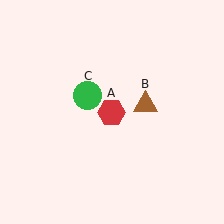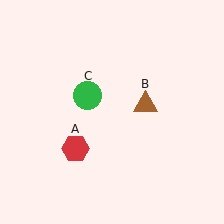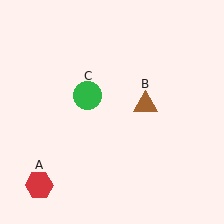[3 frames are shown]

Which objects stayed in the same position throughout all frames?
Brown triangle (object B) and green circle (object C) remained stationary.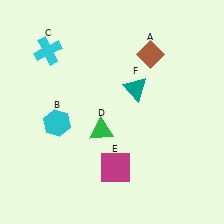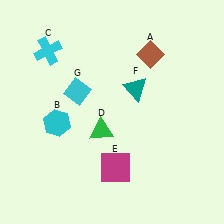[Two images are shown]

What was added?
A cyan diamond (G) was added in Image 2.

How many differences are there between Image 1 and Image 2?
There is 1 difference between the two images.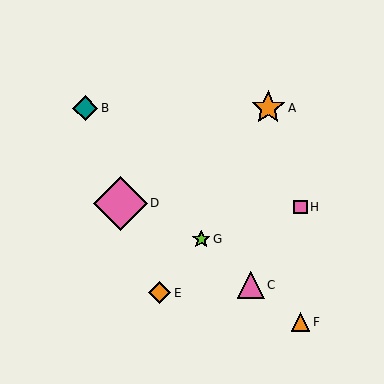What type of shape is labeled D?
Shape D is a pink diamond.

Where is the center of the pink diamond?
The center of the pink diamond is at (120, 203).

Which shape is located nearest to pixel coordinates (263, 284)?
The pink triangle (labeled C) at (251, 285) is nearest to that location.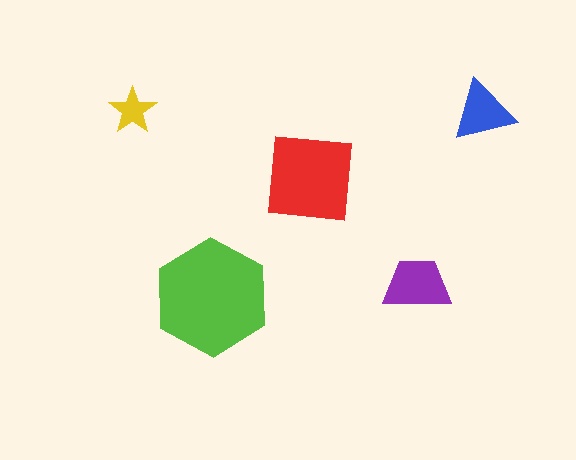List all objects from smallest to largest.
The yellow star, the blue triangle, the purple trapezoid, the red square, the lime hexagon.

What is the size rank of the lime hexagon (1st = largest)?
1st.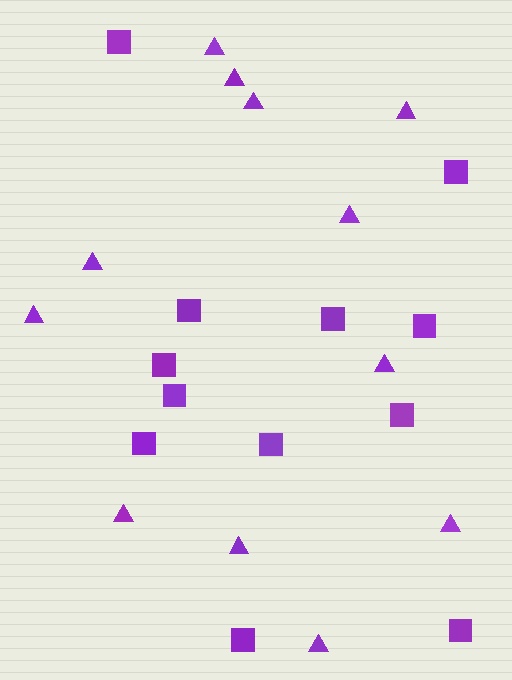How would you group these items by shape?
There are 2 groups: one group of squares (12) and one group of triangles (12).